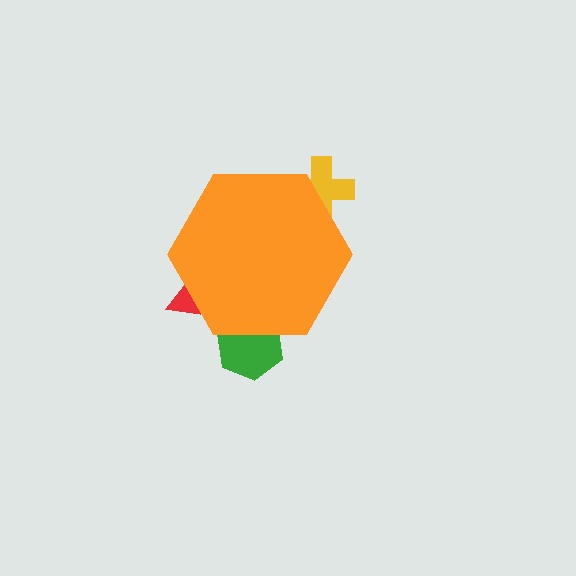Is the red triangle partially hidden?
Yes, the red triangle is partially hidden behind the orange hexagon.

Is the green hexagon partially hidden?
Yes, the green hexagon is partially hidden behind the orange hexagon.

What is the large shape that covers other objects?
An orange hexagon.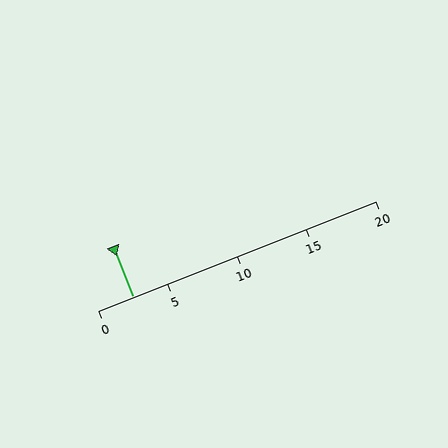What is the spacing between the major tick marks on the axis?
The major ticks are spaced 5 apart.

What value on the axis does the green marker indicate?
The marker indicates approximately 2.5.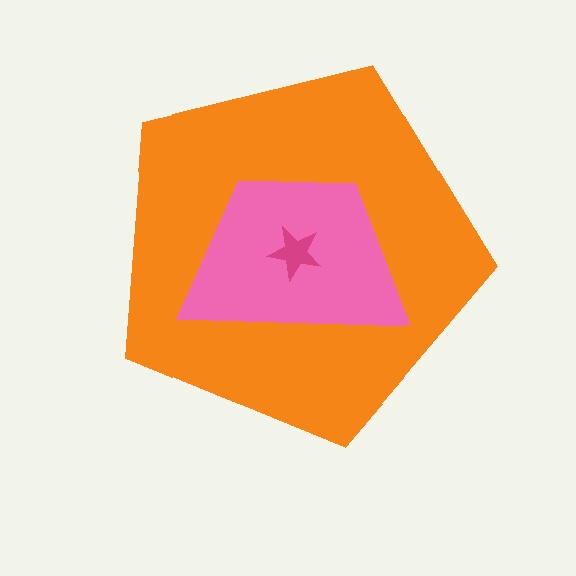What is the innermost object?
The magenta star.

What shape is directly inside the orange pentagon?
The pink trapezoid.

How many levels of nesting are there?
3.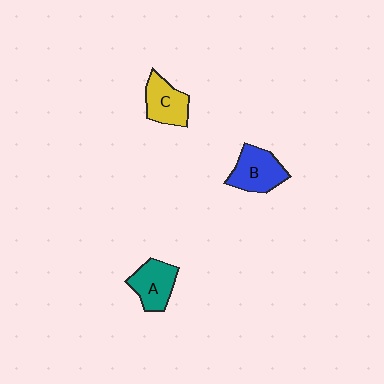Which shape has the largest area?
Shape B (blue).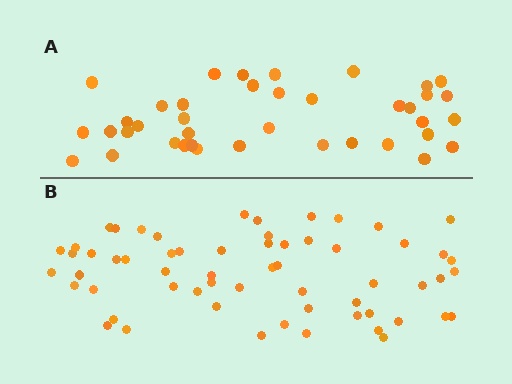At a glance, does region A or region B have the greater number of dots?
Region B (the bottom region) has more dots.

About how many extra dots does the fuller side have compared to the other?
Region B has approximately 20 more dots than region A.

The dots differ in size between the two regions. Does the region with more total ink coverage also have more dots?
No. Region A has more total ink coverage because its dots are larger, but region B actually contains more individual dots. Total area can be misleading — the number of items is what matters here.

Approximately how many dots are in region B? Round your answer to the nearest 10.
About 60 dots.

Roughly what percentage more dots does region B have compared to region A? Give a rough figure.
About 55% more.